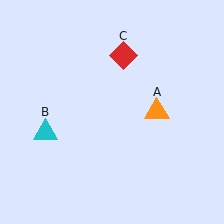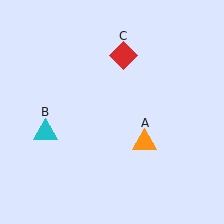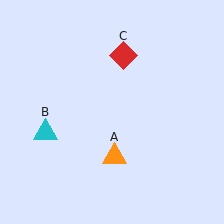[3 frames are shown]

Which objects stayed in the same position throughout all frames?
Cyan triangle (object B) and red diamond (object C) remained stationary.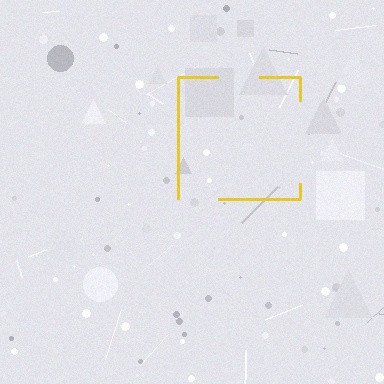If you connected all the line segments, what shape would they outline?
They would outline a square.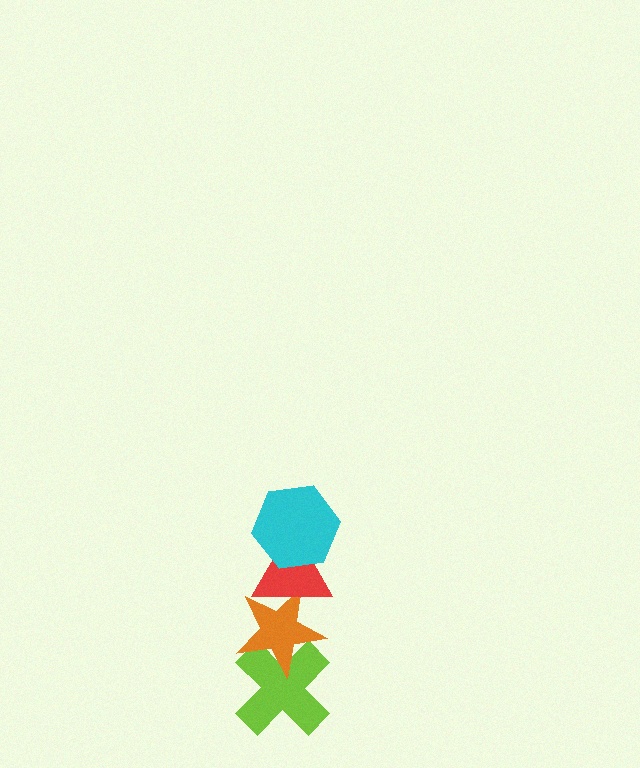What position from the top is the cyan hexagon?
The cyan hexagon is 1st from the top.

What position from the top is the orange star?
The orange star is 3rd from the top.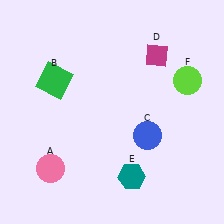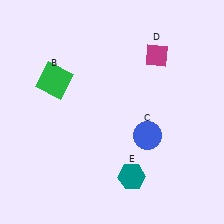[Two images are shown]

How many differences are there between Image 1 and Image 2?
There are 2 differences between the two images.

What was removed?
The pink circle (A), the lime circle (F) were removed in Image 2.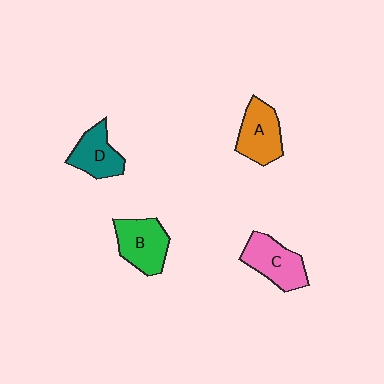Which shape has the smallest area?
Shape D (teal).